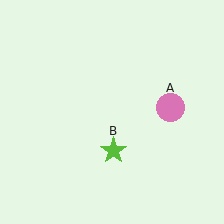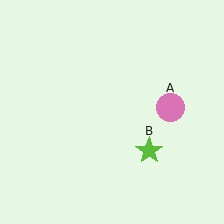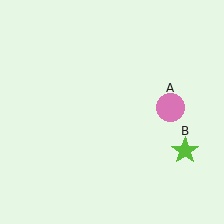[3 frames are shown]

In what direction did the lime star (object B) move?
The lime star (object B) moved right.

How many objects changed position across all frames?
1 object changed position: lime star (object B).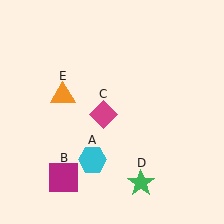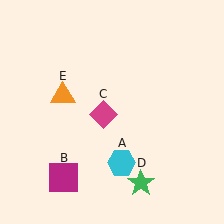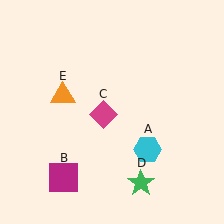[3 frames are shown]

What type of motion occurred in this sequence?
The cyan hexagon (object A) rotated counterclockwise around the center of the scene.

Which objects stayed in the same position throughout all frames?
Magenta square (object B) and magenta diamond (object C) and green star (object D) and orange triangle (object E) remained stationary.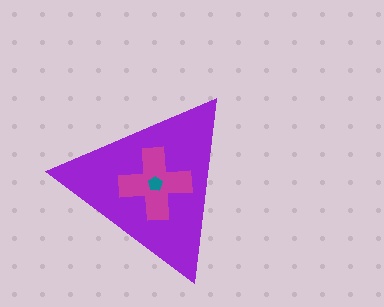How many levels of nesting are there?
3.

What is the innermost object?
The teal pentagon.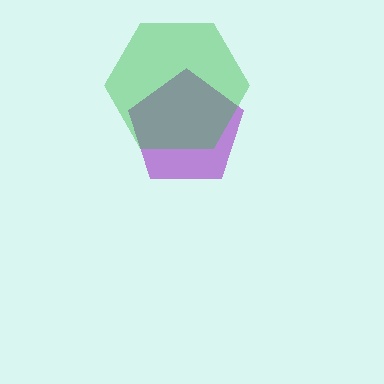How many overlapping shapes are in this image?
There are 2 overlapping shapes in the image.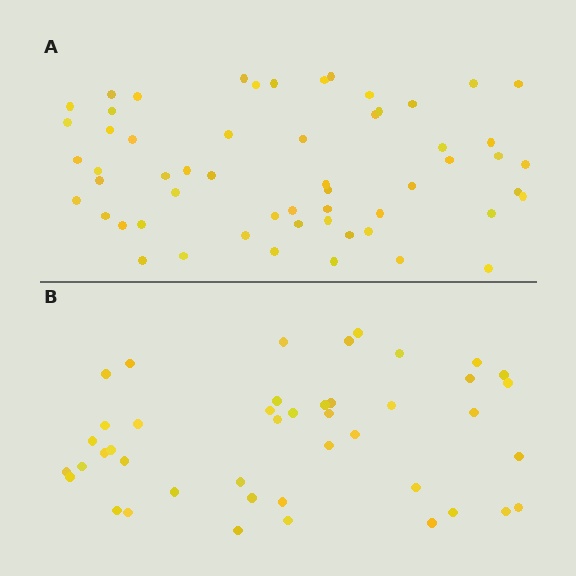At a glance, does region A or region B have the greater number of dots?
Region A (the top region) has more dots.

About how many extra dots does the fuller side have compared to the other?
Region A has approximately 15 more dots than region B.